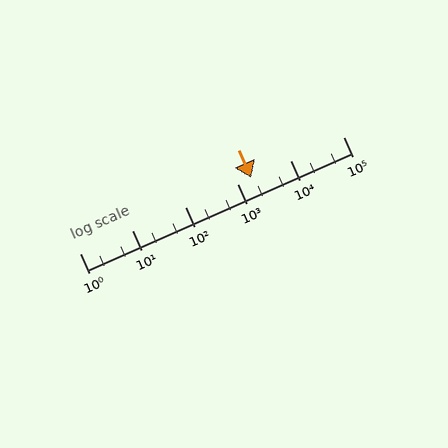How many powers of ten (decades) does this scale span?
The scale spans 5 decades, from 1 to 100000.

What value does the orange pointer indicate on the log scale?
The pointer indicates approximately 1800.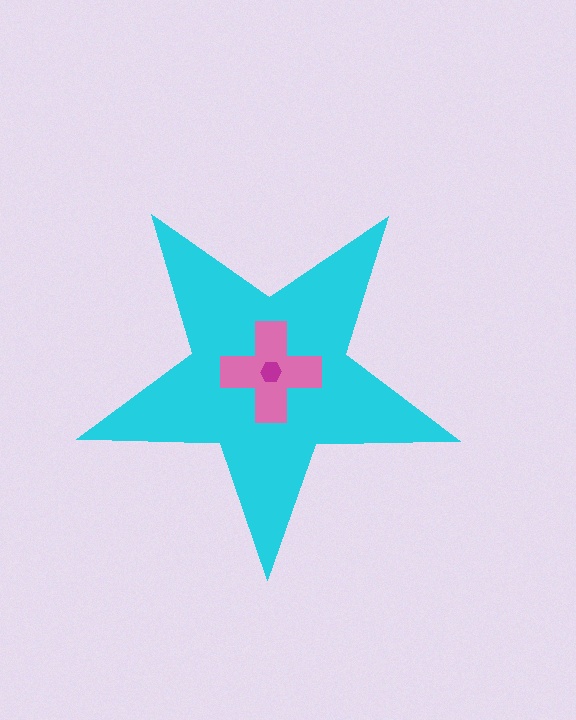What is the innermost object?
The magenta hexagon.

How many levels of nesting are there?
3.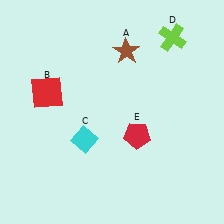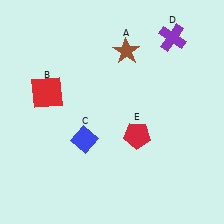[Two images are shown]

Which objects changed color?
C changed from cyan to blue. D changed from lime to purple.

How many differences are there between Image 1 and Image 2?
There are 2 differences between the two images.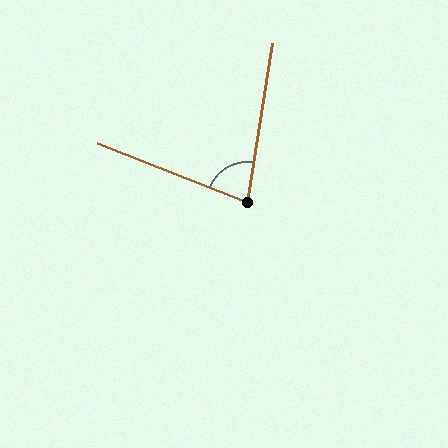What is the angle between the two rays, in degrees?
Approximately 77 degrees.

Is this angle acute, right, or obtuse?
It is acute.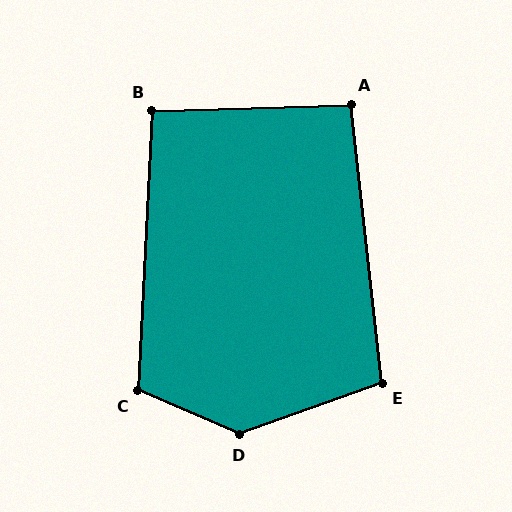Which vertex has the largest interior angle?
D, at approximately 137 degrees.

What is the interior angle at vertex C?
Approximately 110 degrees (obtuse).